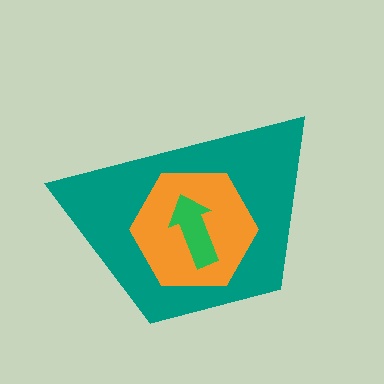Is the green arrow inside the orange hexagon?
Yes.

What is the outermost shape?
The teal trapezoid.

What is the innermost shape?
The green arrow.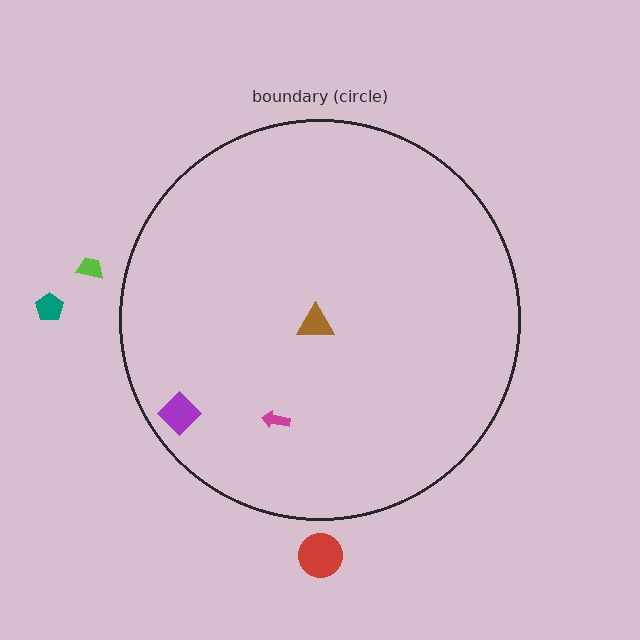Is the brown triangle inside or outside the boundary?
Inside.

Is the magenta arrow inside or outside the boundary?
Inside.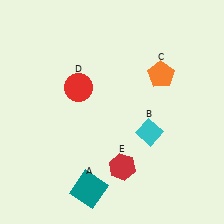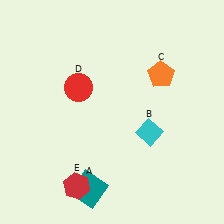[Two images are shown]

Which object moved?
The red hexagon (E) moved left.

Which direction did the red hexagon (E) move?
The red hexagon (E) moved left.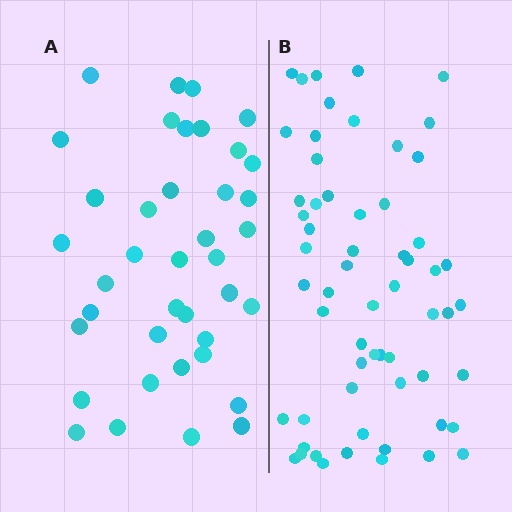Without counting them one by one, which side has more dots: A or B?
Region B (the right region) has more dots.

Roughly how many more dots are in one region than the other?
Region B has approximately 20 more dots than region A.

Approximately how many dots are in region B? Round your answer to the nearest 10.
About 60 dots.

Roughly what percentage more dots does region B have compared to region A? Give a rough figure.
About 55% more.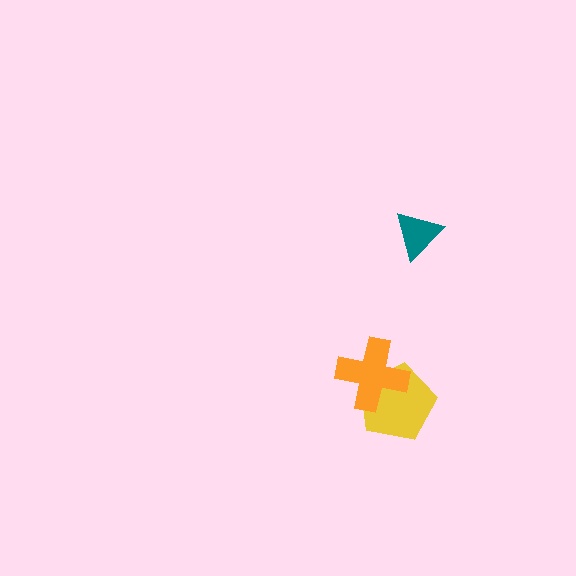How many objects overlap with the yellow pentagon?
1 object overlaps with the yellow pentagon.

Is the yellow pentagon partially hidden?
Yes, it is partially covered by another shape.